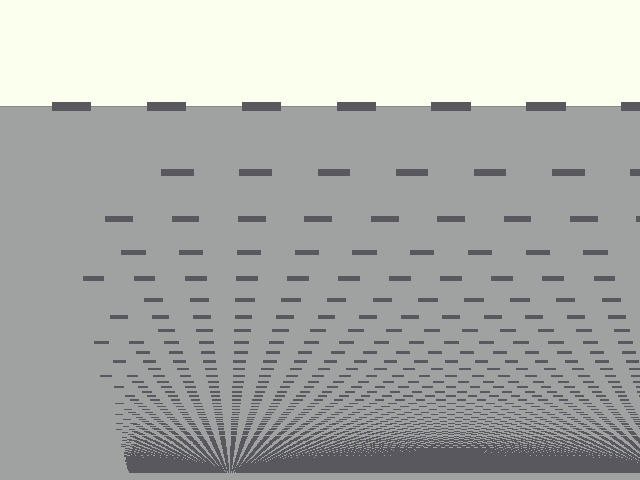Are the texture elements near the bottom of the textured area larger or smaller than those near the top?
Smaller. The gradient is inverted — elements near the bottom are smaller and denser.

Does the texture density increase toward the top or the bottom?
Density increases toward the bottom.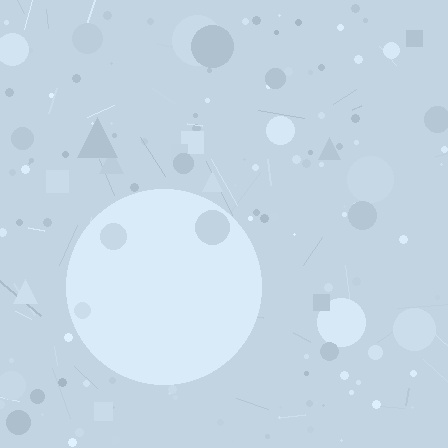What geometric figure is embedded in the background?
A circle is embedded in the background.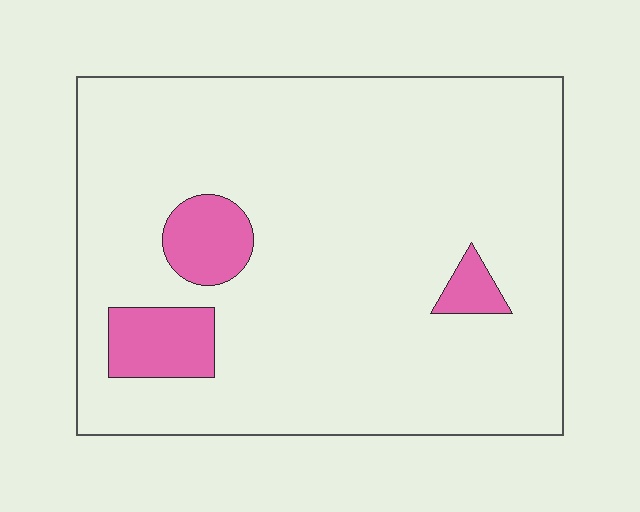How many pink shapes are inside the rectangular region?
3.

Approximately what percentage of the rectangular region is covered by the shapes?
Approximately 10%.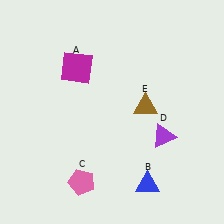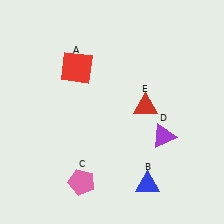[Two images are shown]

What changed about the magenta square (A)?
In Image 1, A is magenta. In Image 2, it changed to red.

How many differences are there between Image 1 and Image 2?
There are 2 differences between the two images.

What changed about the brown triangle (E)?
In Image 1, E is brown. In Image 2, it changed to red.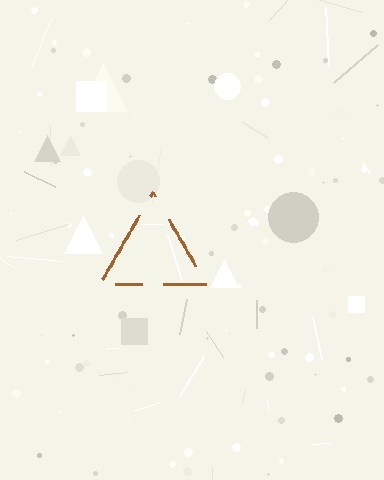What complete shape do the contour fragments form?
The contour fragments form a triangle.